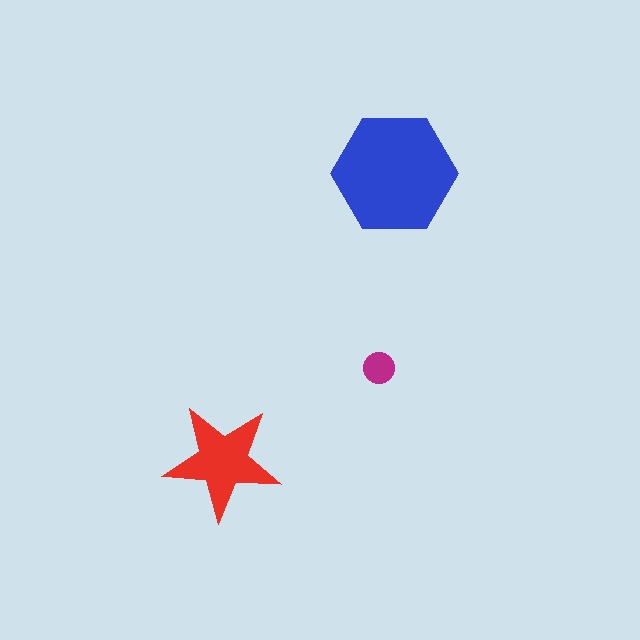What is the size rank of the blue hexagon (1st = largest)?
1st.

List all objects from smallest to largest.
The magenta circle, the red star, the blue hexagon.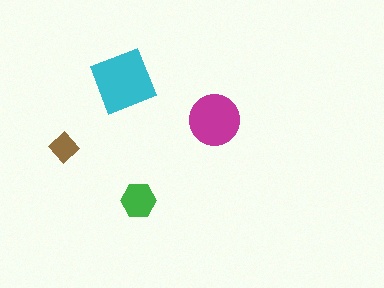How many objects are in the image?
There are 4 objects in the image.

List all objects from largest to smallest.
The cyan square, the magenta circle, the green hexagon, the brown diamond.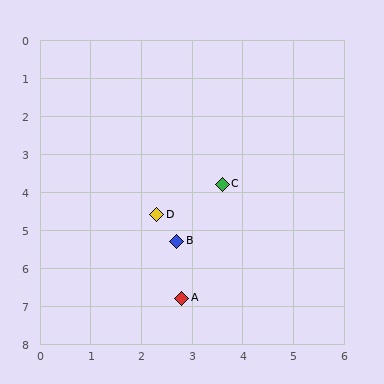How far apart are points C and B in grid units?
Points C and B are about 1.7 grid units apart.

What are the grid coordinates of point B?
Point B is at approximately (2.7, 5.3).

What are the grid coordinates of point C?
Point C is at approximately (3.6, 3.8).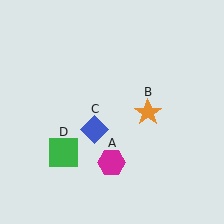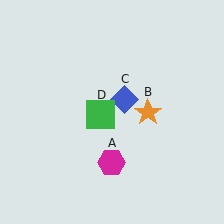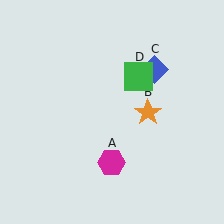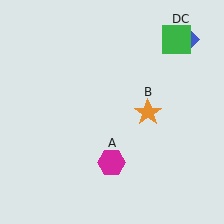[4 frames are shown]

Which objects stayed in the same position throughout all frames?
Magenta hexagon (object A) and orange star (object B) remained stationary.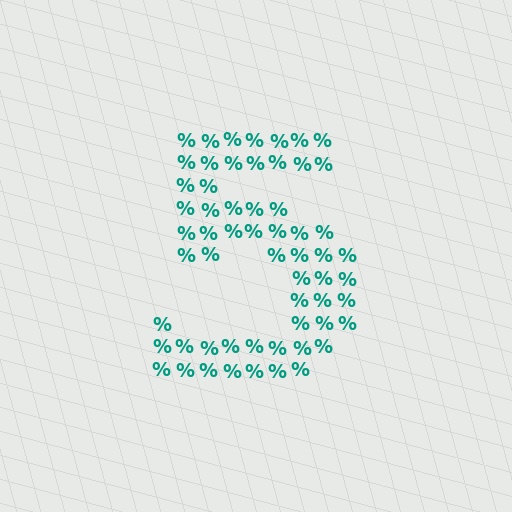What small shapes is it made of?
It is made of small percent signs.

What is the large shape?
The large shape is the digit 5.